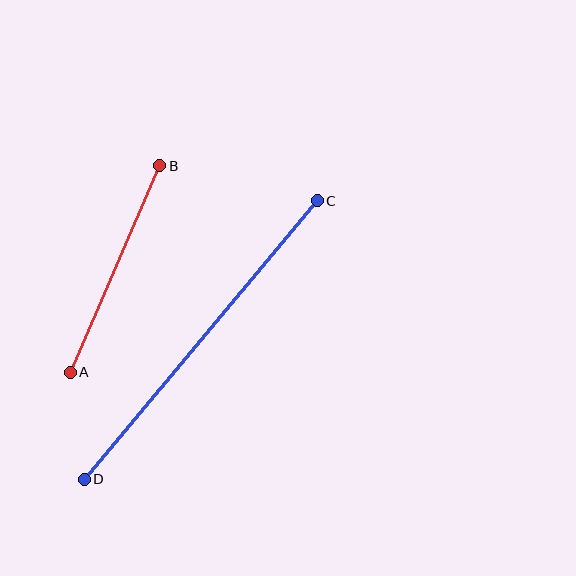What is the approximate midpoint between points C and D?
The midpoint is at approximately (201, 340) pixels.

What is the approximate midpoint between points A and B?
The midpoint is at approximately (115, 269) pixels.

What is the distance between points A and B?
The distance is approximately 225 pixels.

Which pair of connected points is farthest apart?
Points C and D are farthest apart.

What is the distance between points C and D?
The distance is approximately 363 pixels.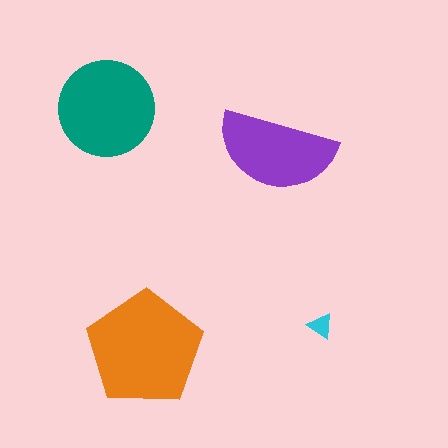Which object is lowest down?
The orange pentagon is bottommost.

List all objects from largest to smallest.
The orange pentagon, the teal circle, the purple semicircle, the cyan triangle.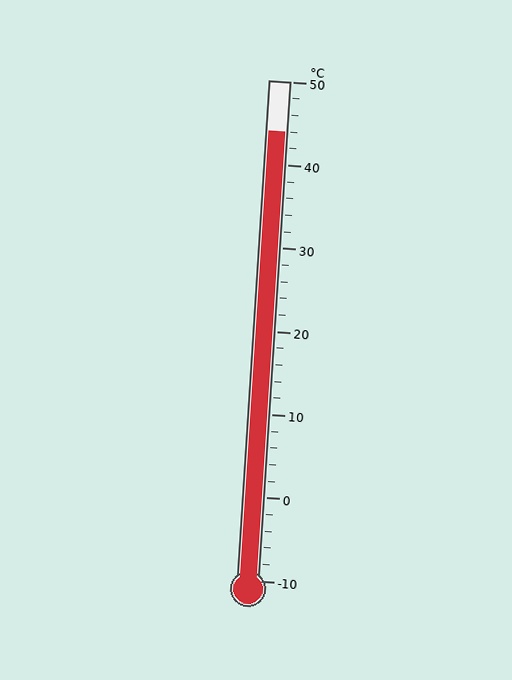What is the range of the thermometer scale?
The thermometer scale ranges from -10°C to 50°C.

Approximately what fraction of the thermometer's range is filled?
The thermometer is filled to approximately 90% of its range.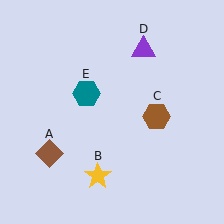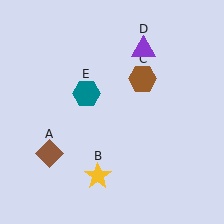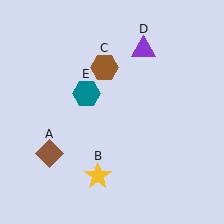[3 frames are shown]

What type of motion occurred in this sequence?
The brown hexagon (object C) rotated counterclockwise around the center of the scene.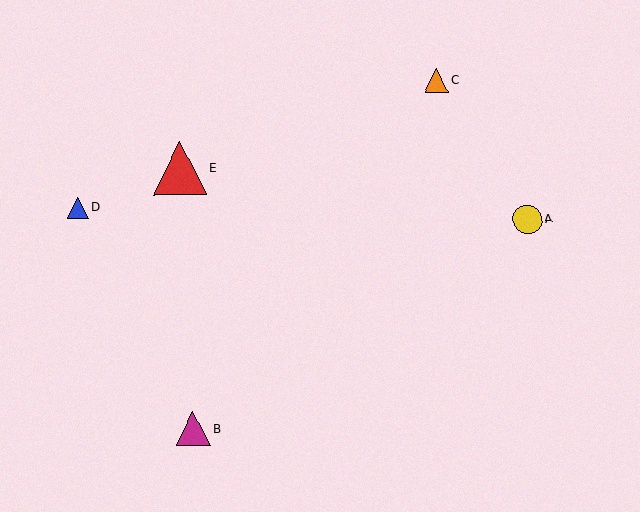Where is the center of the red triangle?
The center of the red triangle is at (180, 168).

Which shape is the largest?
The red triangle (labeled E) is the largest.